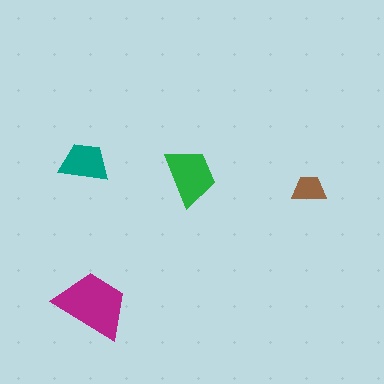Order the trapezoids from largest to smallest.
the magenta one, the green one, the teal one, the brown one.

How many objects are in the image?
There are 4 objects in the image.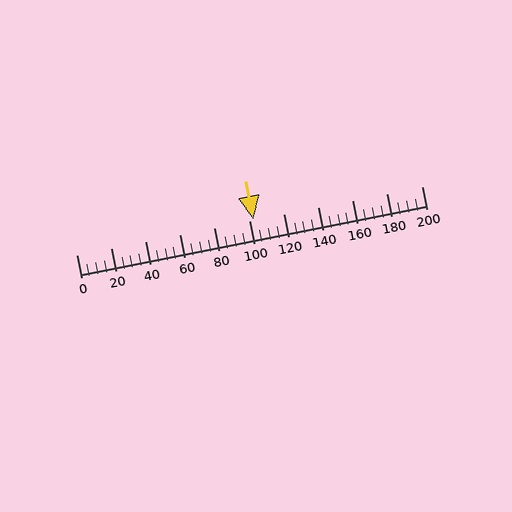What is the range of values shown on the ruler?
The ruler shows values from 0 to 200.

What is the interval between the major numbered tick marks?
The major tick marks are spaced 20 units apart.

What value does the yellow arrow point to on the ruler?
The yellow arrow points to approximately 102.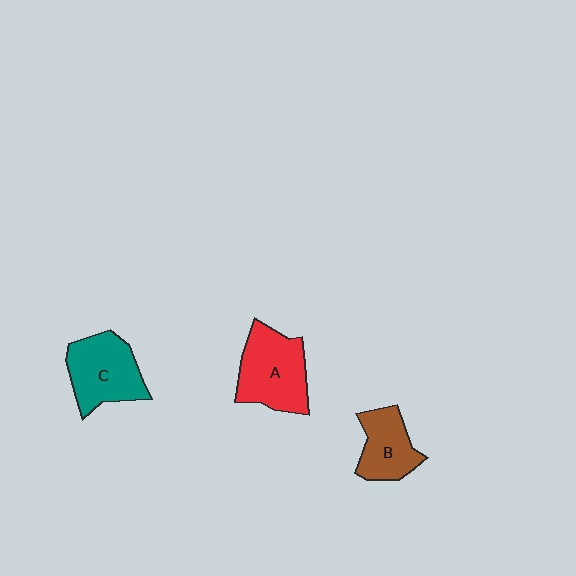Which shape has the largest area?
Shape A (red).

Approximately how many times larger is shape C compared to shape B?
Approximately 1.3 times.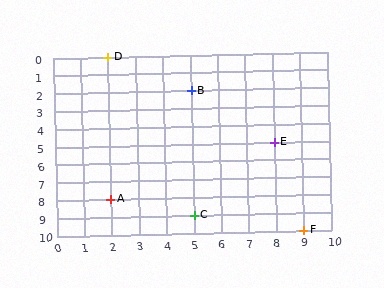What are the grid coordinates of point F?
Point F is at grid coordinates (9, 10).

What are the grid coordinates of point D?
Point D is at grid coordinates (2, 0).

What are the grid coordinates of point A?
Point A is at grid coordinates (2, 8).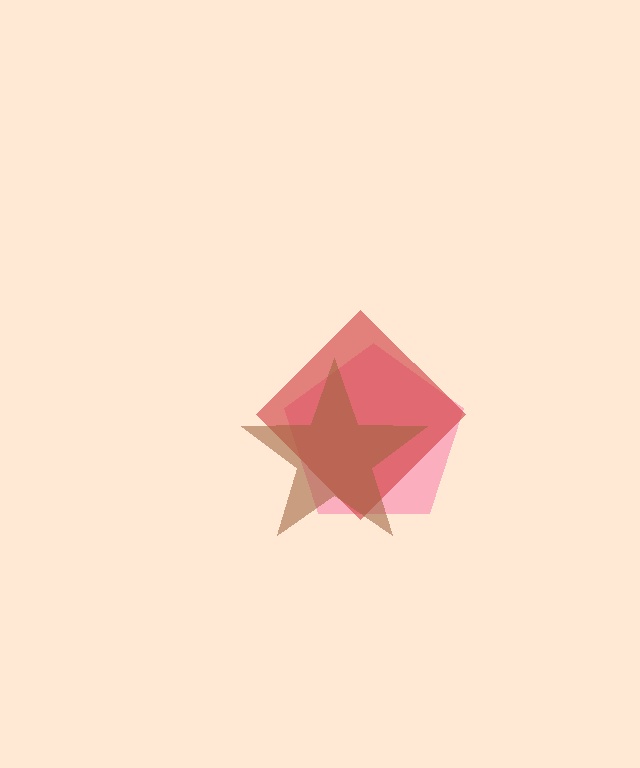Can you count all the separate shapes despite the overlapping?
Yes, there are 3 separate shapes.